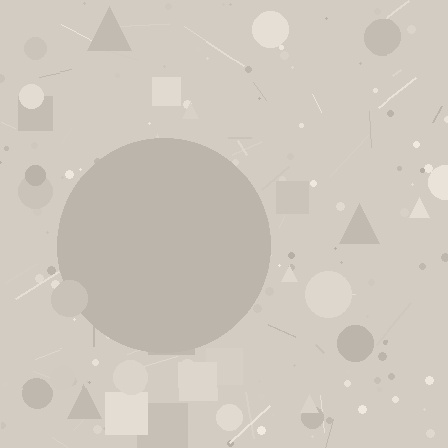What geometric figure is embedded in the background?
A circle is embedded in the background.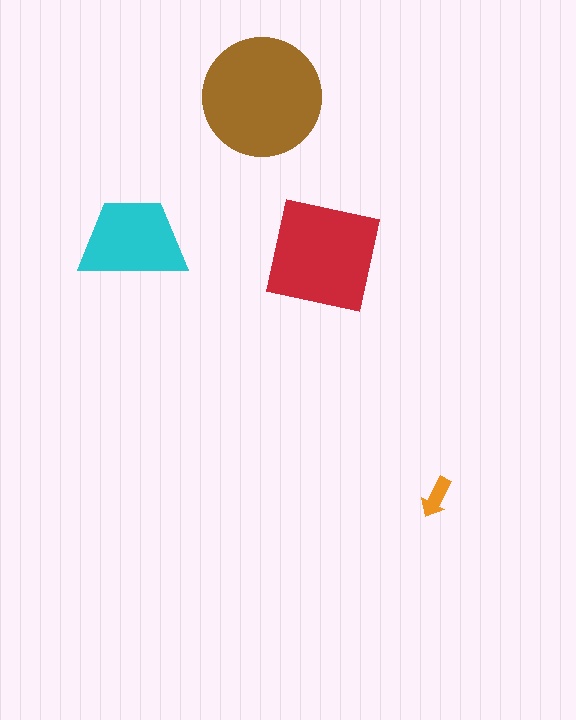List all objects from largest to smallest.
The brown circle, the red square, the cyan trapezoid, the orange arrow.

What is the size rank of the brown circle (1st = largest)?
1st.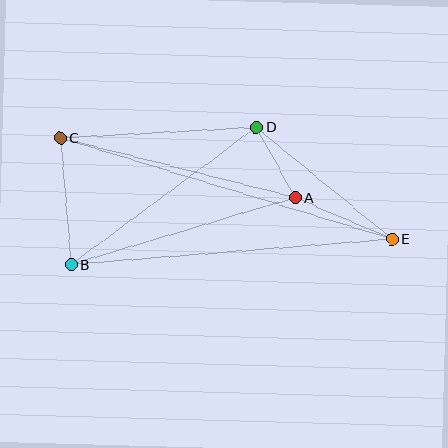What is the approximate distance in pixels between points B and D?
The distance between B and D is approximately 231 pixels.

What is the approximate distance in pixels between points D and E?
The distance between D and E is approximately 175 pixels.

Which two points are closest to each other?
Points A and D are closest to each other.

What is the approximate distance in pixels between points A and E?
The distance between A and E is approximately 105 pixels.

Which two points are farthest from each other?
Points C and E are farthest from each other.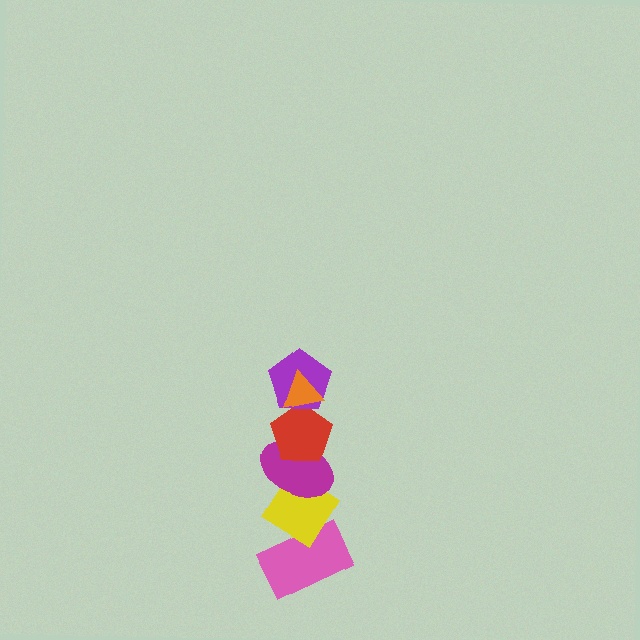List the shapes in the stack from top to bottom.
From top to bottom: the orange triangle, the purple pentagon, the red pentagon, the magenta ellipse, the yellow diamond, the pink rectangle.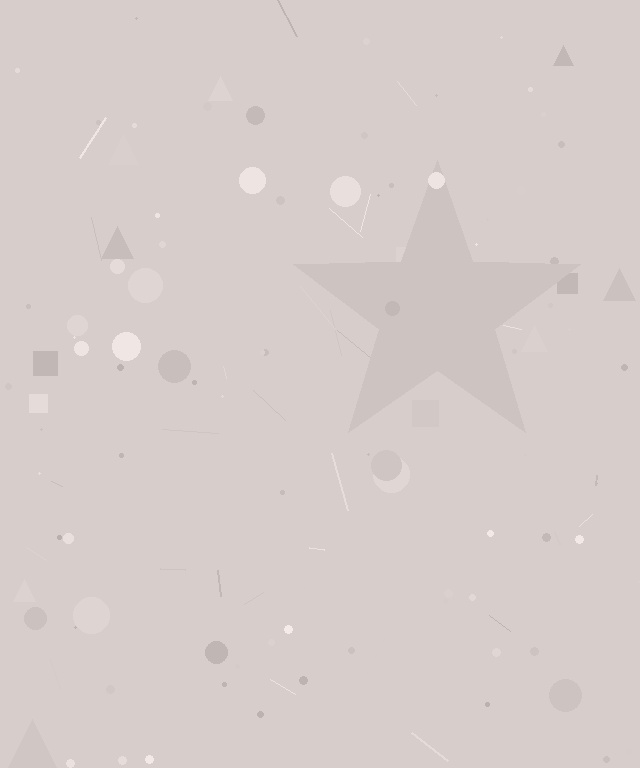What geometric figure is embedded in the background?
A star is embedded in the background.